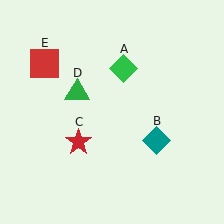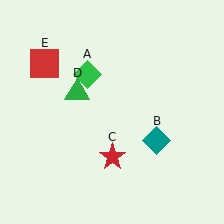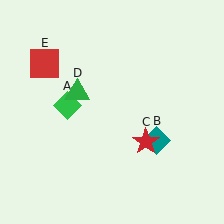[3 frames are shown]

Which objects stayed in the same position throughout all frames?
Teal diamond (object B) and green triangle (object D) and red square (object E) remained stationary.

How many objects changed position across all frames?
2 objects changed position: green diamond (object A), red star (object C).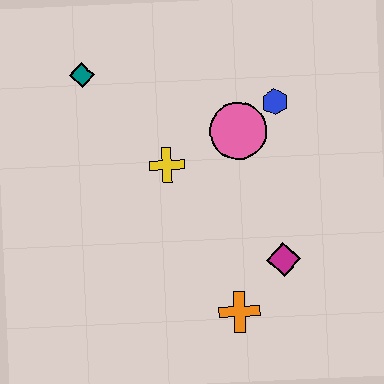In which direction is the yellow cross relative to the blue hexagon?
The yellow cross is to the left of the blue hexagon.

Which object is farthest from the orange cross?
The teal diamond is farthest from the orange cross.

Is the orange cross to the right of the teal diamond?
Yes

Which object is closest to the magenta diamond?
The orange cross is closest to the magenta diamond.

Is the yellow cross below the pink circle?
Yes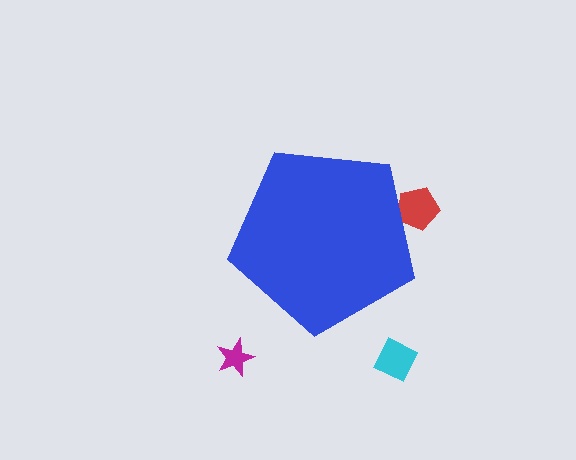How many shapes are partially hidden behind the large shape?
1 shape is partially hidden.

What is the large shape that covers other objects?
A blue pentagon.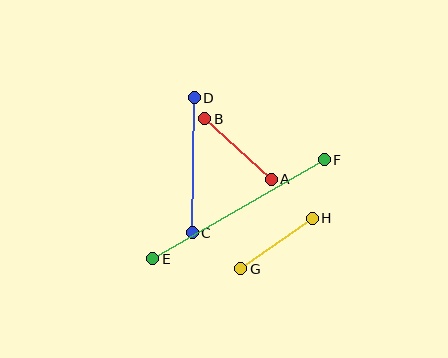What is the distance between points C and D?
The distance is approximately 135 pixels.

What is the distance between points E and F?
The distance is approximately 198 pixels.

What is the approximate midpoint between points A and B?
The midpoint is at approximately (238, 149) pixels.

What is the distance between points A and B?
The distance is approximately 90 pixels.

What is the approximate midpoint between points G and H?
The midpoint is at approximately (277, 243) pixels.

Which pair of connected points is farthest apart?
Points E and F are farthest apart.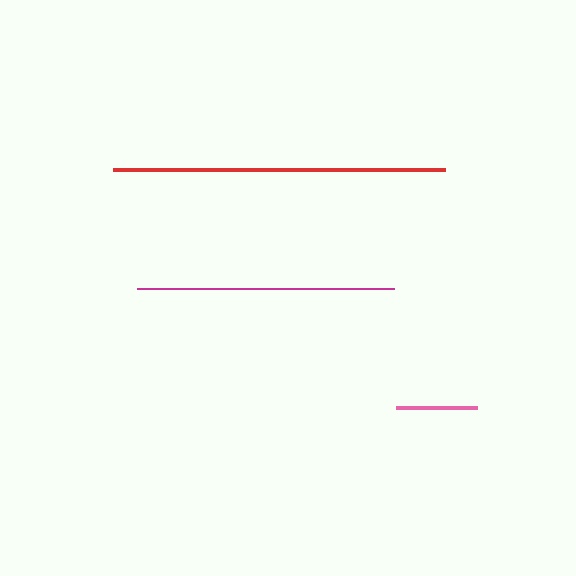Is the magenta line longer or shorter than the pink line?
The magenta line is longer than the pink line.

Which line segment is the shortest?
The pink line is the shortest at approximately 81 pixels.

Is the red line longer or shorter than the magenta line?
The red line is longer than the magenta line.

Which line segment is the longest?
The red line is the longest at approximately 332 pixels.